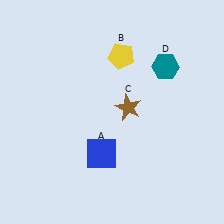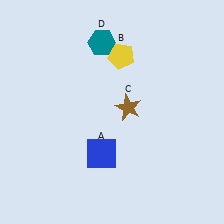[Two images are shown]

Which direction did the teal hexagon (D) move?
The teal hexagon (D) moved left.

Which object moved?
The teal hexagon (D) moved left.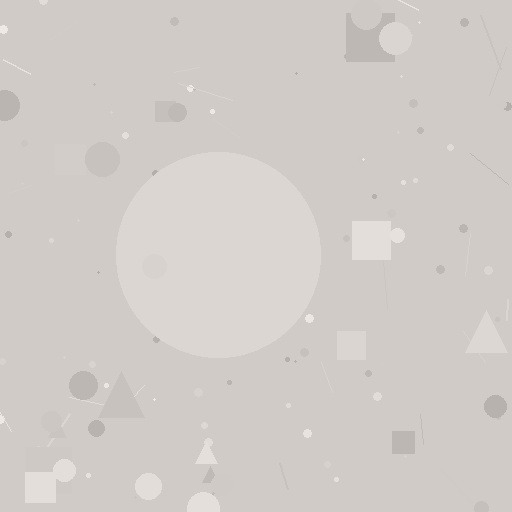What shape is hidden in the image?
A circle is hidden in the image.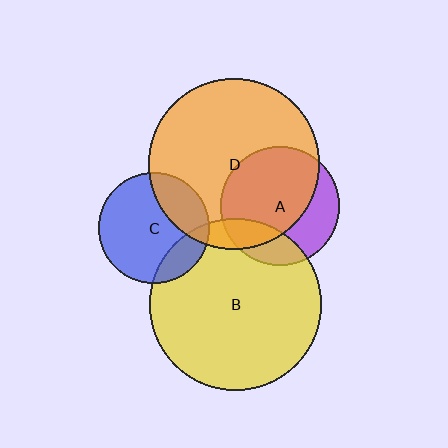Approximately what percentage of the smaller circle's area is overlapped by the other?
Approximately 25%.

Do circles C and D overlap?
Yes.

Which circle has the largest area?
Circle B (yellow).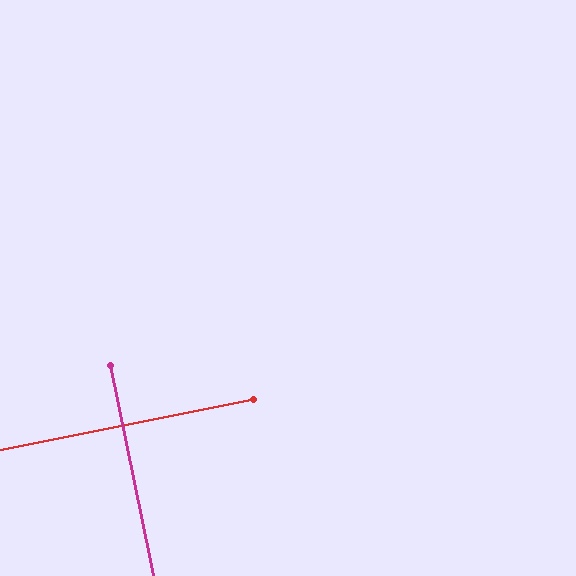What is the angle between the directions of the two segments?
Approximately 90 degrees.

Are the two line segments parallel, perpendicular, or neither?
Perpendicular — they meet at approximately 90°.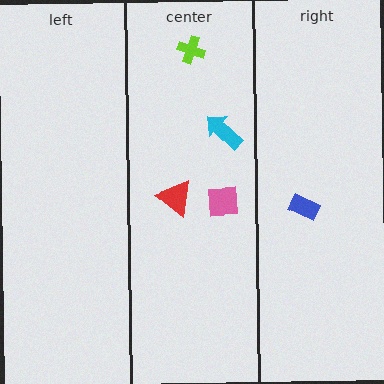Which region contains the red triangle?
The center region.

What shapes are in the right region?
The blue rectangle.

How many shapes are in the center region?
4.